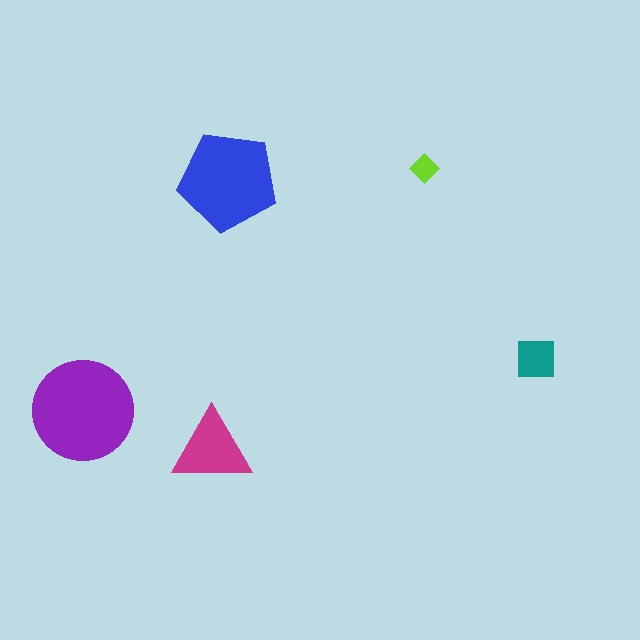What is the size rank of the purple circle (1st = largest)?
1st.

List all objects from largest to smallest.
The purple circle, the blue pentagon, the magenta triangle, the teal square, the lime diamond.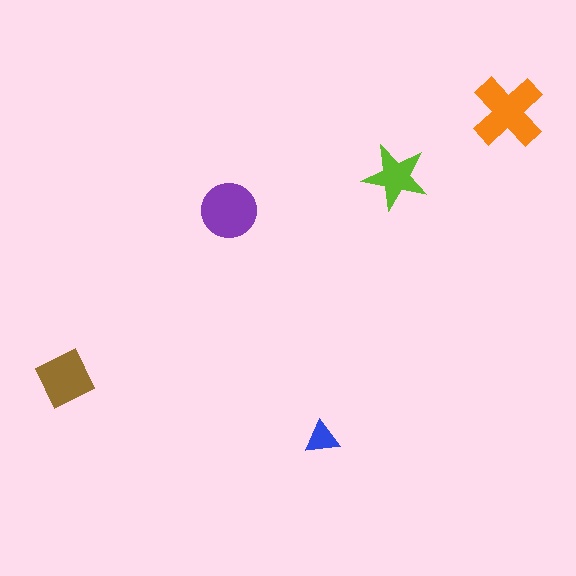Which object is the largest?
The orange cross.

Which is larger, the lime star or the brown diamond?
The brown diamond.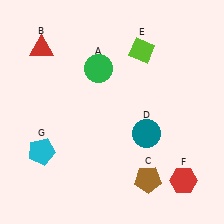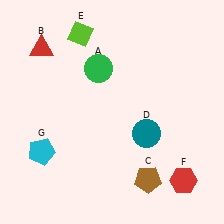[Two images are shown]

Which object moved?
The lime diamond (E) moved left.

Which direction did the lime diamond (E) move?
The lime diamond (E) moved left.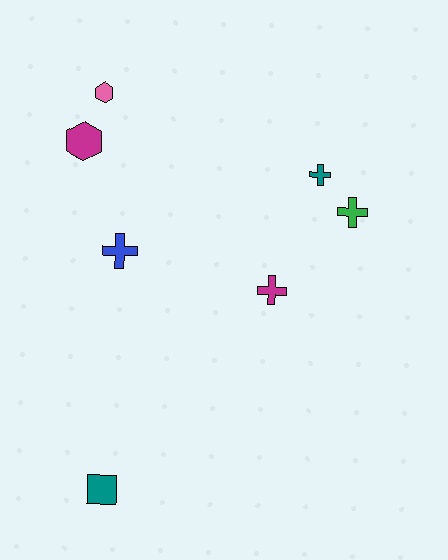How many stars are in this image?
There are no stars.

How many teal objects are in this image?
There are 2 teal objects.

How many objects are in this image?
There are 7 objects.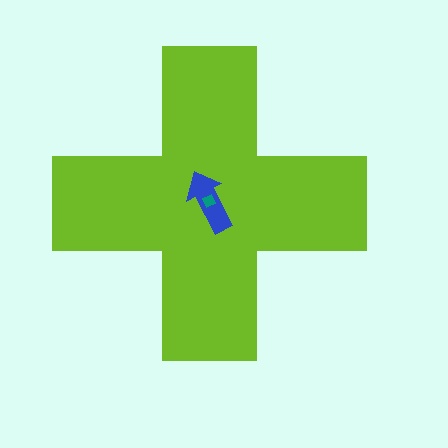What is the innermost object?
The teal diamond.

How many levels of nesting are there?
3.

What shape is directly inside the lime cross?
The blue arrow.